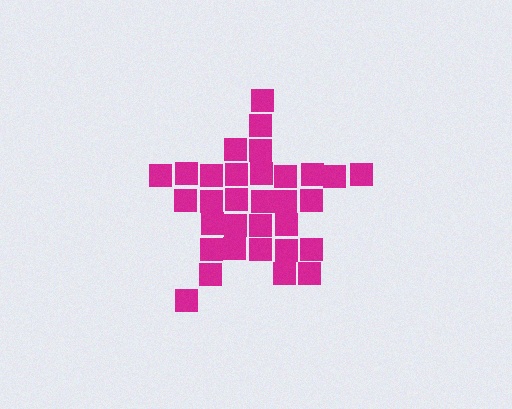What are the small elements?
The small elements are squares.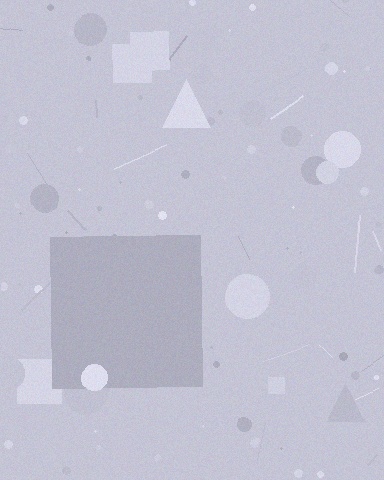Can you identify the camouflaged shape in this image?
The camouflaged shape is a square.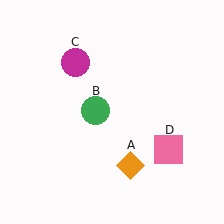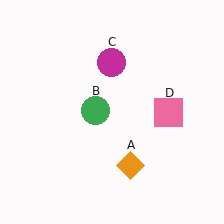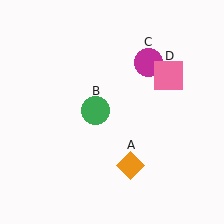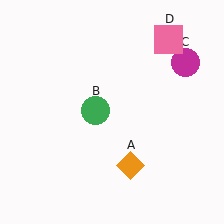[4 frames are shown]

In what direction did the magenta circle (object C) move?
The magenta circle (object C) moved right.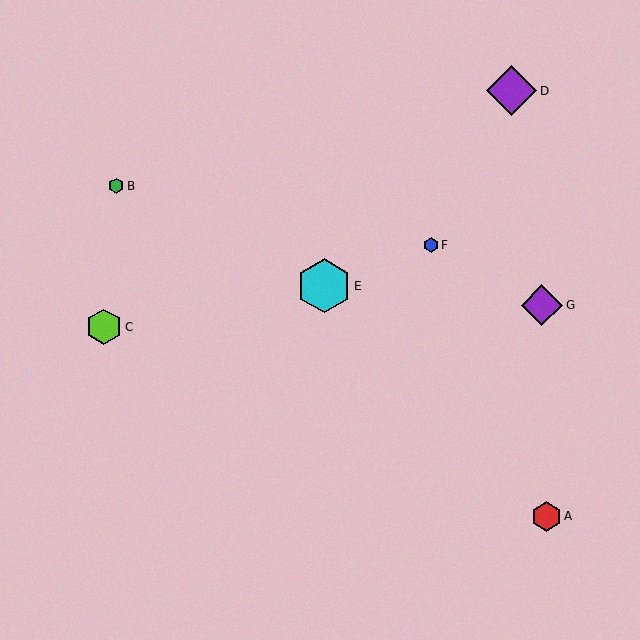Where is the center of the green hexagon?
The center of the green hexagon is at (116, 186).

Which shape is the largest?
The cyan hexagon (labeled E) is the largest.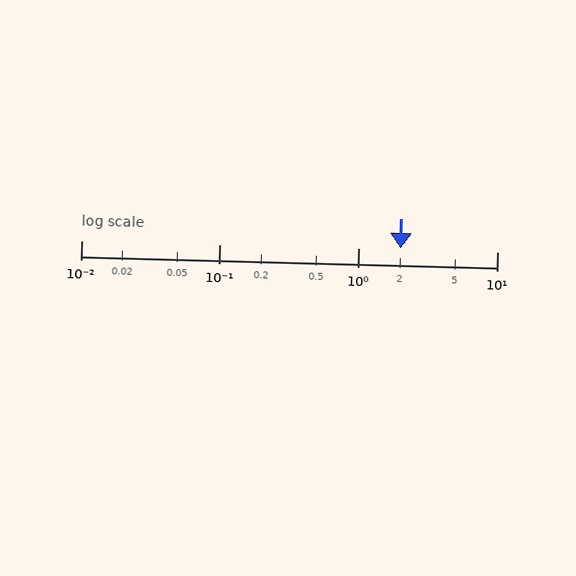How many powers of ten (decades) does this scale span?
The scale spans 3 decades, from 0.01 to 10.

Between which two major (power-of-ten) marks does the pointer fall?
The pointer is between 1 and 10.